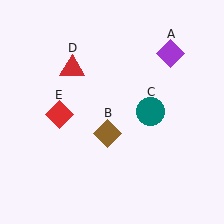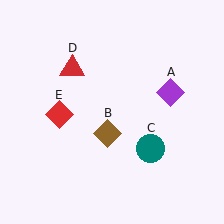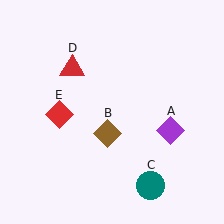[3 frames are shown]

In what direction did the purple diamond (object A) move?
The purple diamond (object A) moved down.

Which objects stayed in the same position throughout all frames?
Brown diamond (object B) and red triangle (object D) and red diamond (object E) remained stationary.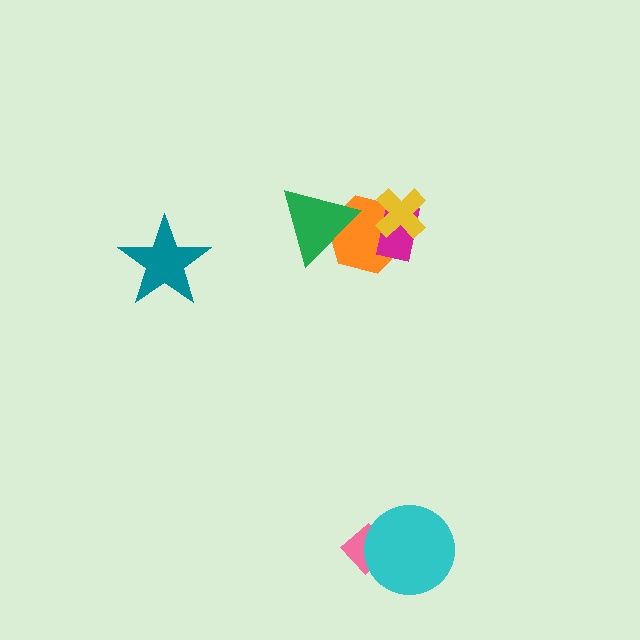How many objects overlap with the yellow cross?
2 objects overlap with the yellow cross.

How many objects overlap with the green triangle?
1 object overlaps with the green triangle.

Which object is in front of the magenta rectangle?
The yellow cross is in front of the magenta rectangle.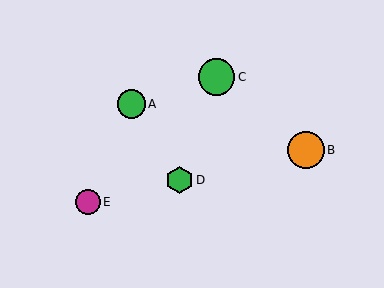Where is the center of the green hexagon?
The center of the green hexagon is at (180, 180).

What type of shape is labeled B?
Shape B is an orange circle.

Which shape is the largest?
The orange circle (labeled B) is the largest.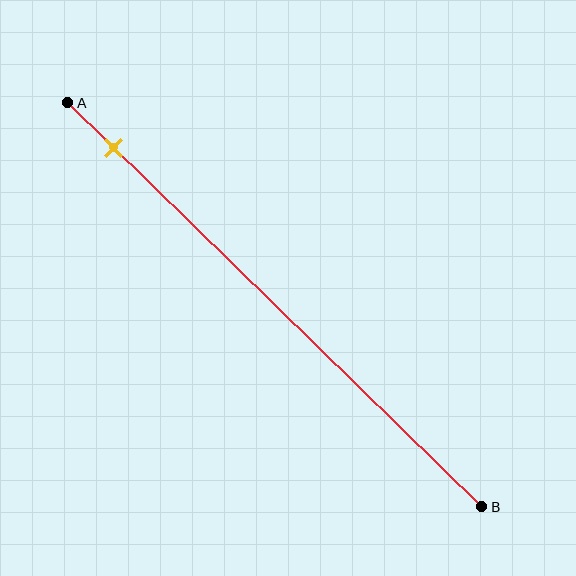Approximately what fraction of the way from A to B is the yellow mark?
The yellow mark is approximately 10% of the way from A to B.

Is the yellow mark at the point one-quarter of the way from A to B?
No, the mark is at about 10% from A, not at the 25% one-quarter point.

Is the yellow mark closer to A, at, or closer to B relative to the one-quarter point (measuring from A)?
The yellow mark is closer to point A than the one-quarter point of segment AB.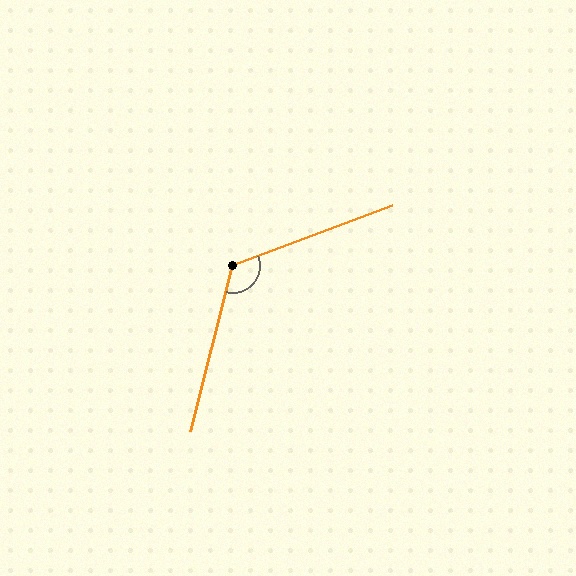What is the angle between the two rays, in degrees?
Approximately 125 degrees.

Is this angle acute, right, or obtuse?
It is obtuse.